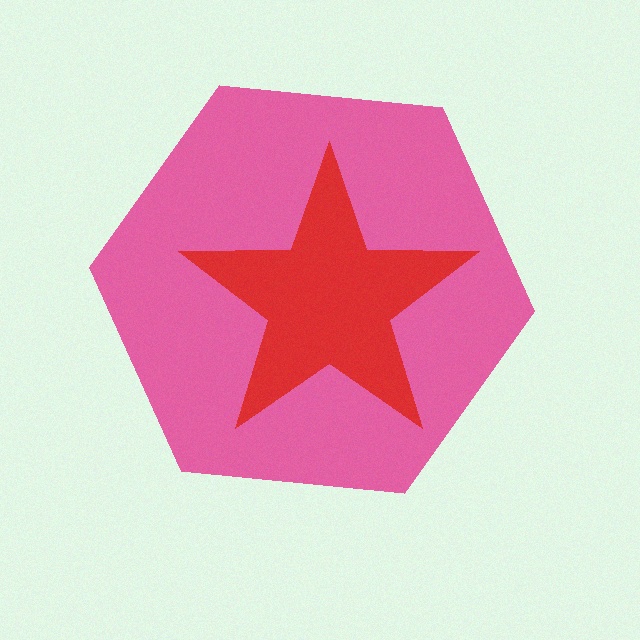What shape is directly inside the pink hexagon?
The red star.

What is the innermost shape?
The red star.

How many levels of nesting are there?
2.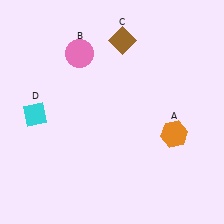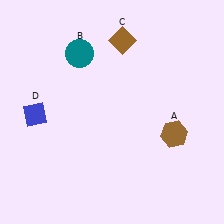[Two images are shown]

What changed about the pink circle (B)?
In Image 1, B is pink. In Image 2, it changed to teal.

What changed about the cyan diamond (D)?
In Image 1, D is cyan. In Image 2, it changed to blue.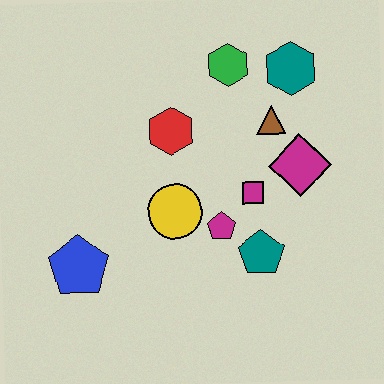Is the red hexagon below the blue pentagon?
No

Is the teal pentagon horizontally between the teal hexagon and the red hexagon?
Yes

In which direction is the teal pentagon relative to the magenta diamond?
The teal pentagon is below the magenta diamond.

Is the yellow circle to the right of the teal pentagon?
No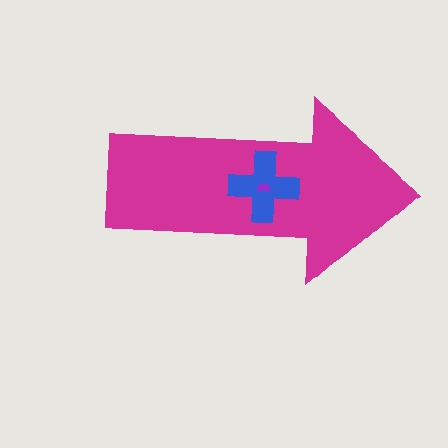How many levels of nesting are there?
3.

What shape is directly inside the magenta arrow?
The blue cross.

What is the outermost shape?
The magenta arrow.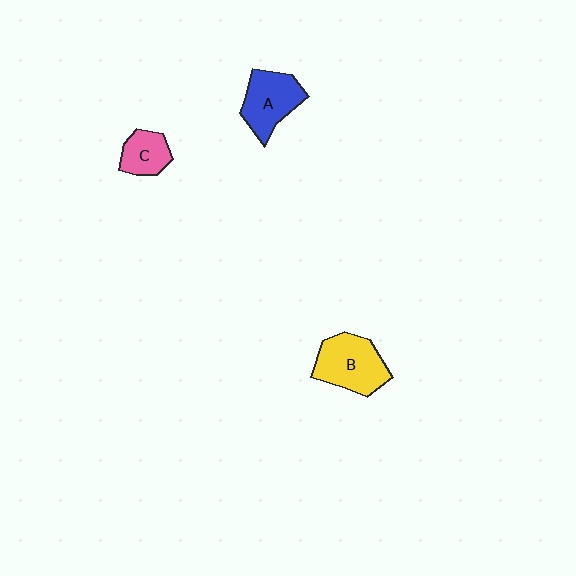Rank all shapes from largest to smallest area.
From largest to smallest: B (yellow), A (blue), C (pink).